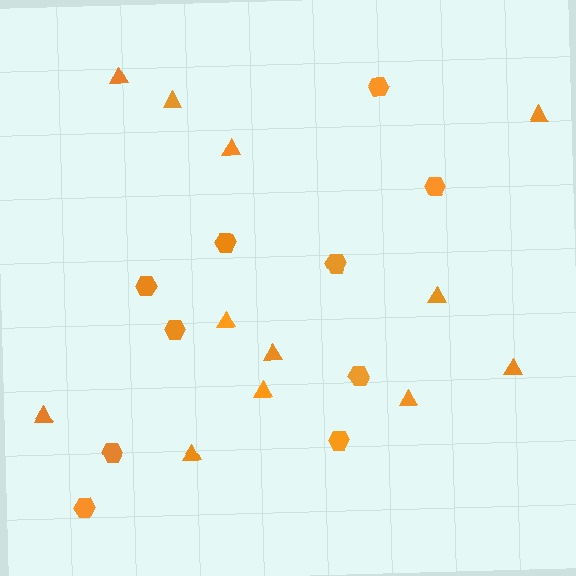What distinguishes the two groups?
There are 2 groups: one group of hexagons (10) and one group of triangles (12).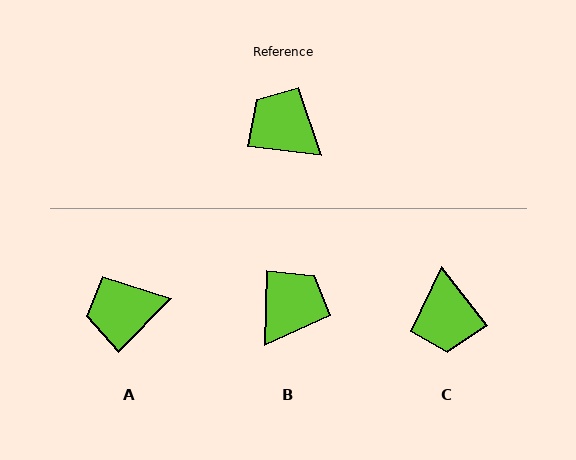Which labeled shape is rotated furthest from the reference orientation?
C, about 135 degrees away.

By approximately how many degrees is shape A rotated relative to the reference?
Approximately 53 degrees counter-clockwise.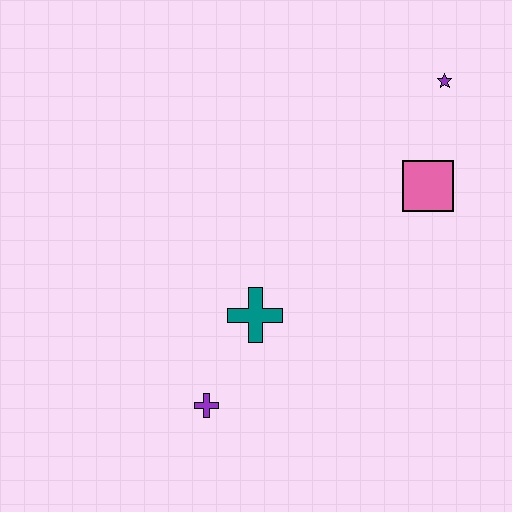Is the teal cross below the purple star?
Yes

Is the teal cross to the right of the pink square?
No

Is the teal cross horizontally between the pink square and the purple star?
No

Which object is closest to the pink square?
The purple star is closest to the pink square.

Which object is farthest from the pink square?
The purple cross is farthest from the pink square.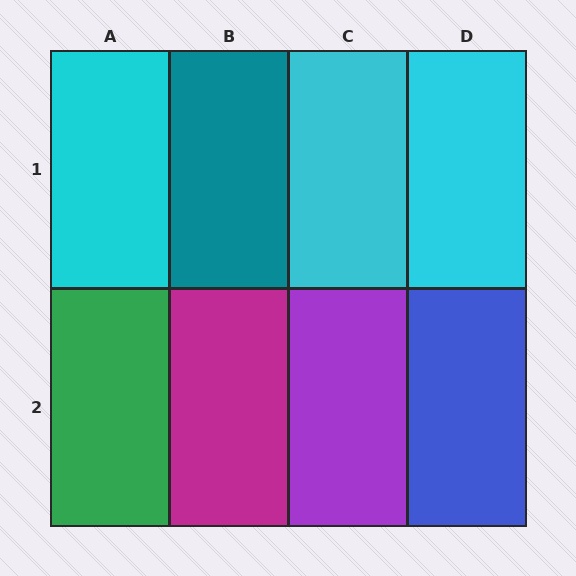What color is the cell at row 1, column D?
Cyan.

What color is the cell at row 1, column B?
Teal.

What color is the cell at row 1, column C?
Cyan.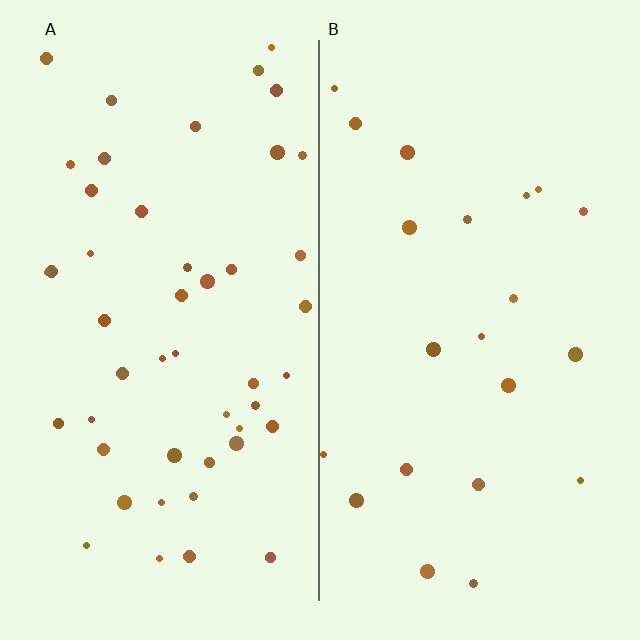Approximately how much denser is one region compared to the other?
Approximately 2.2× — region A over region B.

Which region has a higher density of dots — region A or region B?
A (the left).